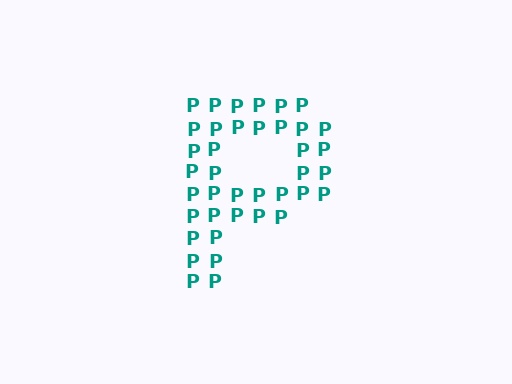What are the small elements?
The small elements are letter P's.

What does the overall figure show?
The overall figure shows the letter P.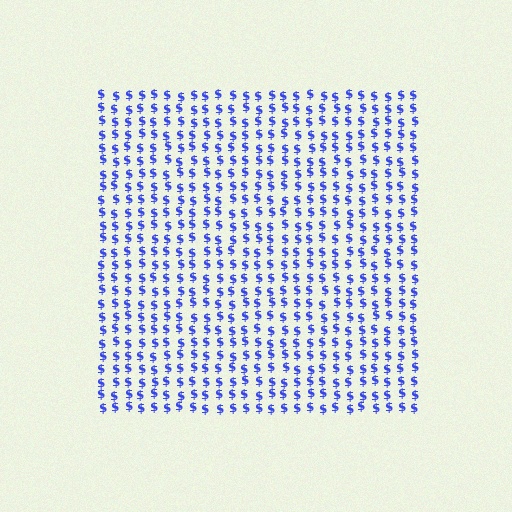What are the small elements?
The small elements are dollar signs.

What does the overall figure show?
The overall figure shows a square.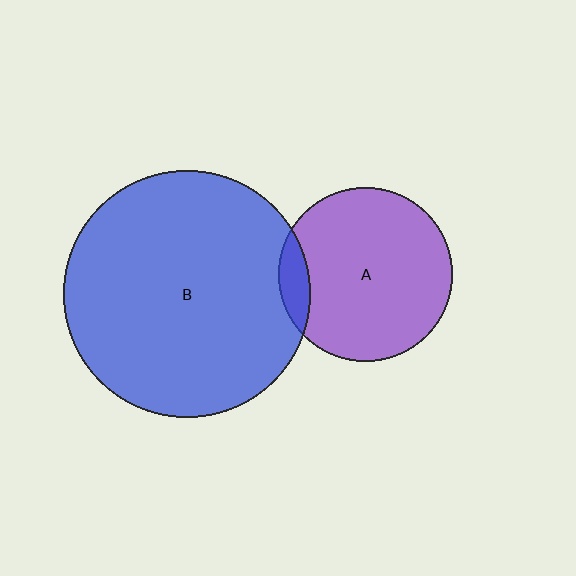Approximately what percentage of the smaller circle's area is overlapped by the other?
Approximately 10%.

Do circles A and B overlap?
Yes.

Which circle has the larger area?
Circle B (blue).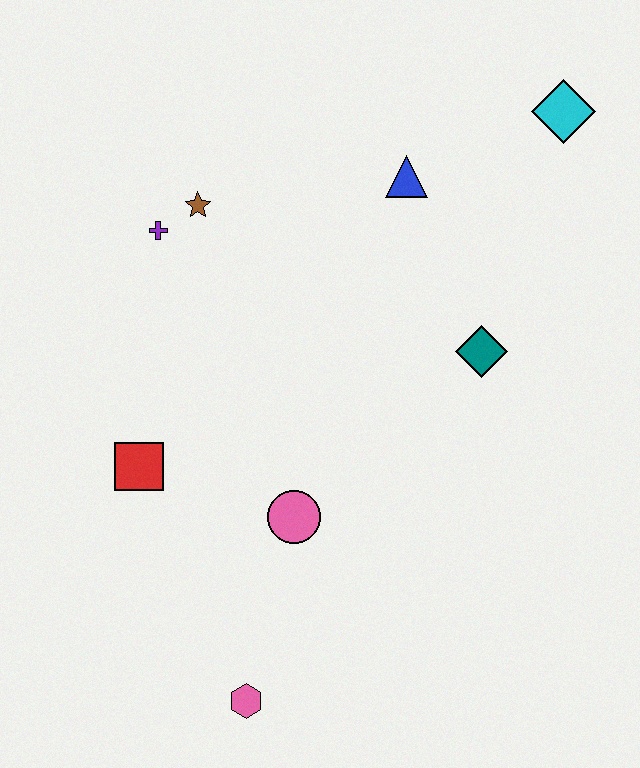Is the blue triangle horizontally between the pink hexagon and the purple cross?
No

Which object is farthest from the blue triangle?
The pink hexagon is farthest from the blue triangle.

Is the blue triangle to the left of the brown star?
No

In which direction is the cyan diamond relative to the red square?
The cyan diamond is to the right of the red square.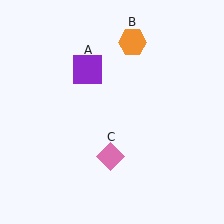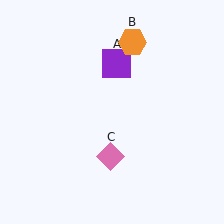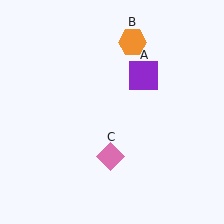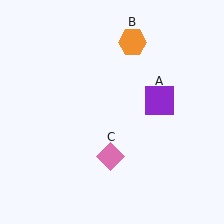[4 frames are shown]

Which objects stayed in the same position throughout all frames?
Orange hexagon (object B) and pink diamond (object C) remained stationary.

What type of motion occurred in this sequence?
The purple square (object A) rotated clockwise around the center of the scene.